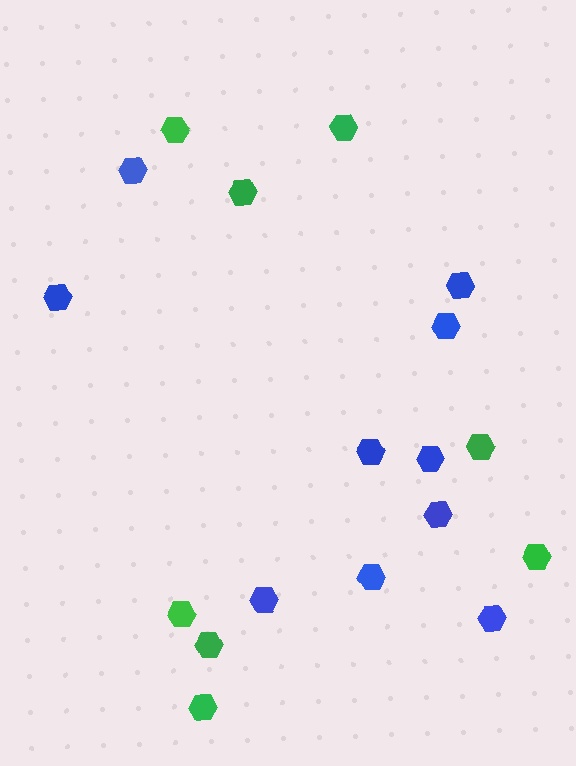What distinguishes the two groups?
There are 2 groups: one group of green hexagons (8) and one group of blue hexagons (10).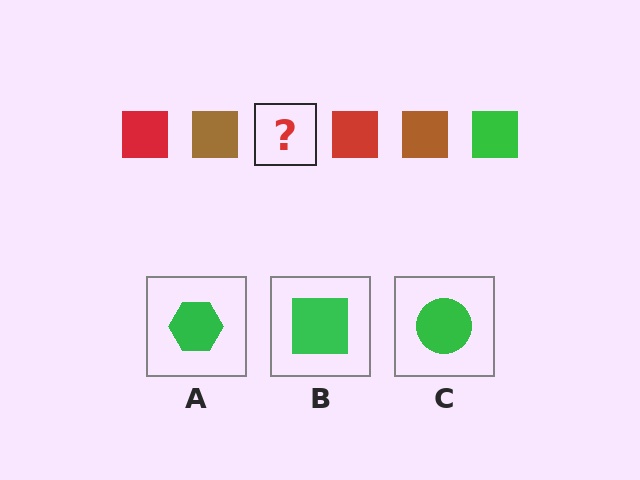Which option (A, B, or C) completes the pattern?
B.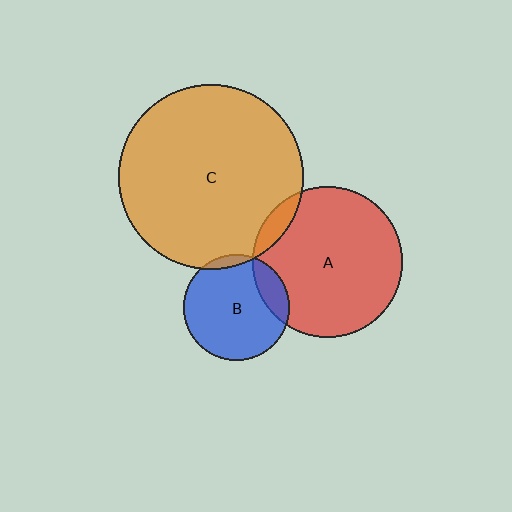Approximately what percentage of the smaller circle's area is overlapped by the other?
Approximately 15%.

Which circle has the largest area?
Circle C (orange).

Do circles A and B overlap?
Yes.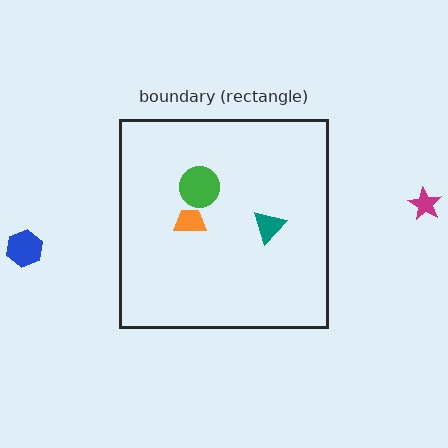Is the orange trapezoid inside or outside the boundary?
Inside.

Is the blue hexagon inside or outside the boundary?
Outside.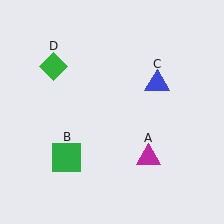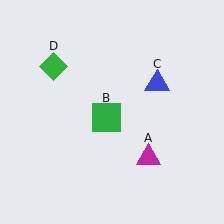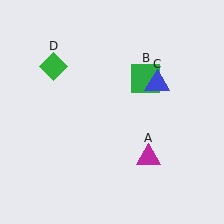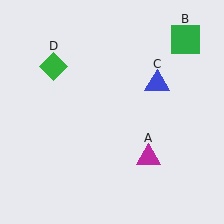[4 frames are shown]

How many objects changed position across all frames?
1 object changed position: green square (object B).